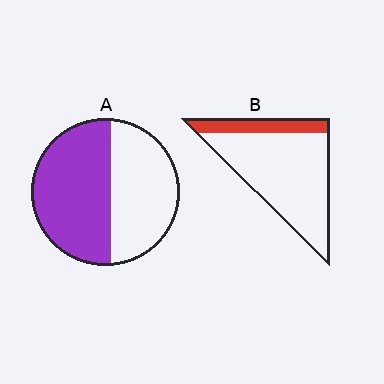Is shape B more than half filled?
No.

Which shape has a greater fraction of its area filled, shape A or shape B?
Shape A.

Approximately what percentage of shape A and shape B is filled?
A is approximately 55% and B is approximately 20%.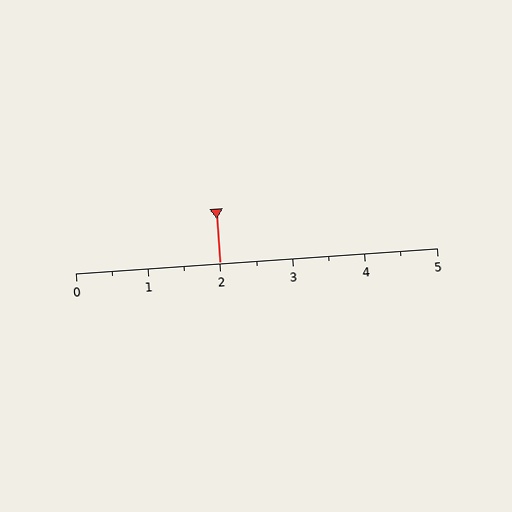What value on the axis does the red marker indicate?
The marker indicates approximately 2.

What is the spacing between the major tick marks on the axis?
The major ticks are spaced 1 apart.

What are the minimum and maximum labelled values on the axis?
The axis runs from 0 to 5.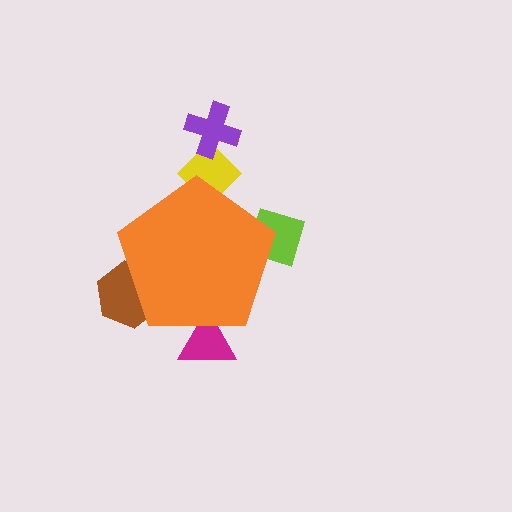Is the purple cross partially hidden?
No, the purple cross is fully visible.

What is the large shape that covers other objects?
An orange pentagon.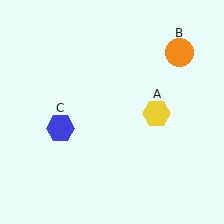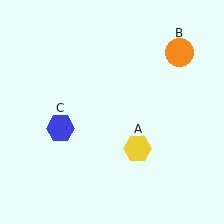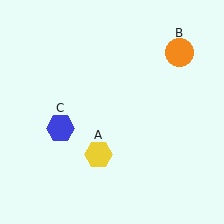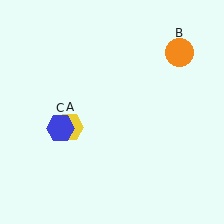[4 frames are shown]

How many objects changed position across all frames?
1 object changed position: yellow hexagon (object A).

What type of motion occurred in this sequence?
The yellow hexagon (object A) rotated clockwise around the center of the scene.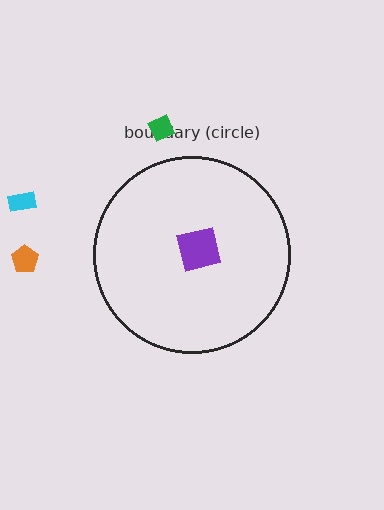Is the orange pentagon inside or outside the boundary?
Outside.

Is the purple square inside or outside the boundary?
Inside.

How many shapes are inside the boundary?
1 inside, 3 outside.